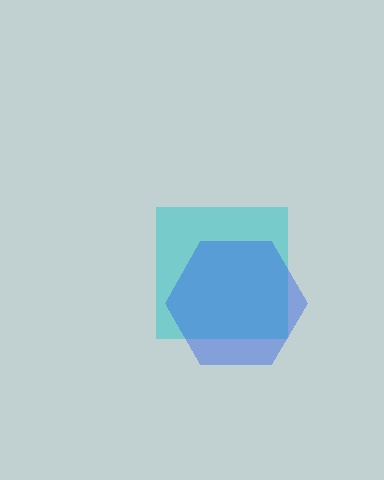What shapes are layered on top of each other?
The layered shapes are: a cyan square, a blue hexagon.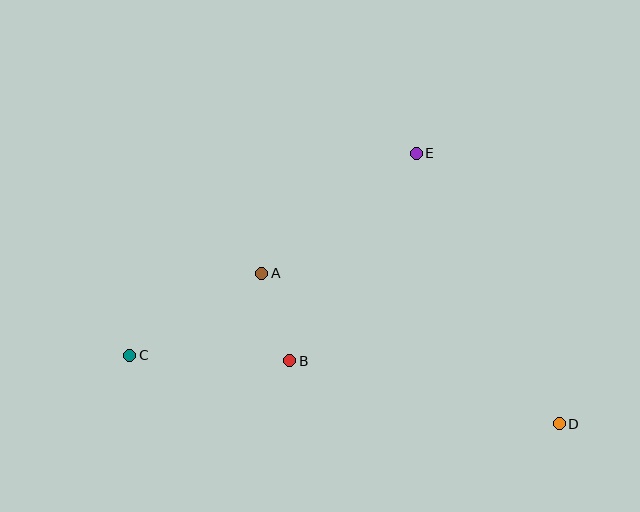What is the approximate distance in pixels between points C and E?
The distance between C and E is approximately 351 pixels.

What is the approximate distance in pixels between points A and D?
The distance between A and D is approximately 334 pixels.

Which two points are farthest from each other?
Points C and D are farthest from each other.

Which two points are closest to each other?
Points A and B are closest to each other.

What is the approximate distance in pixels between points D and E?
The distance between D and E is approximately 306 pixels.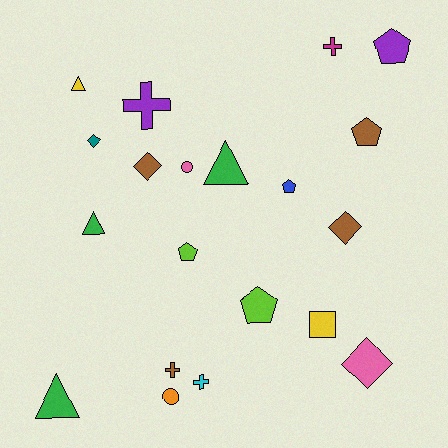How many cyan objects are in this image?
There is 1 cyan object.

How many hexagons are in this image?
There are no hexagons.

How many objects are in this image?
There are 20 objects.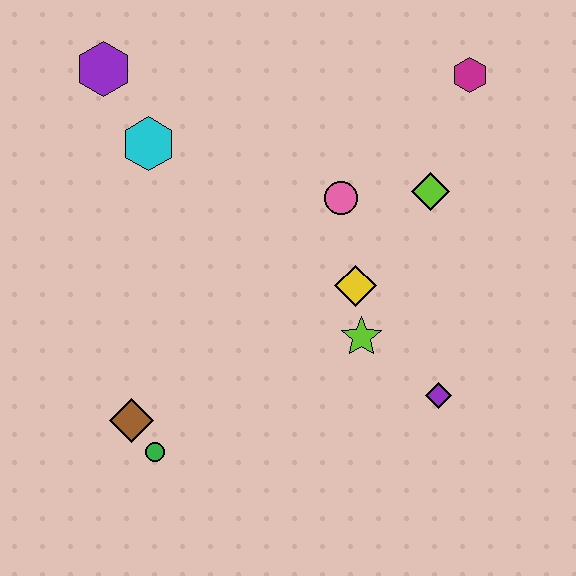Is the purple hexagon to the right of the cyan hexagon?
No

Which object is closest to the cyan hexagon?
The purple hexagon is closest to the cyan hexagon.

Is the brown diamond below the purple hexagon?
Yes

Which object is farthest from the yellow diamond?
The purple hexagon is farthest from the yellow diamond.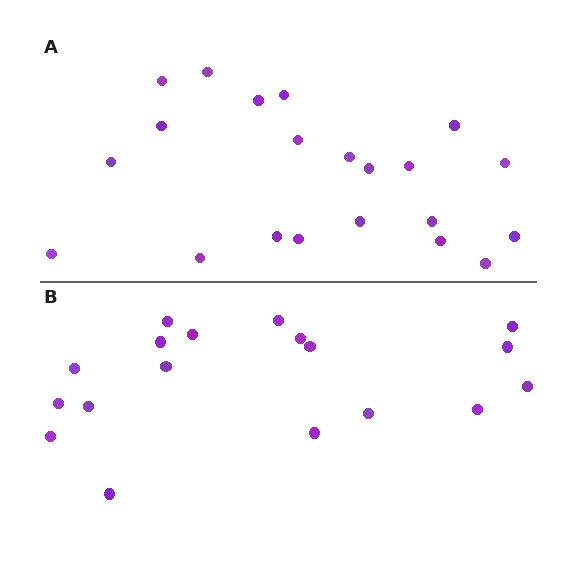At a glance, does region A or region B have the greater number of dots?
Region A (the top region) has more dots.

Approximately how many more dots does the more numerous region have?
Region A has just a few more — roughly 2 or 3 more dots than region B.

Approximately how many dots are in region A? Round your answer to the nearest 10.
About 20 dots. (The exact count is 21, which rounds to 20.)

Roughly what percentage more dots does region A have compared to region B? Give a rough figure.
About 15% more.